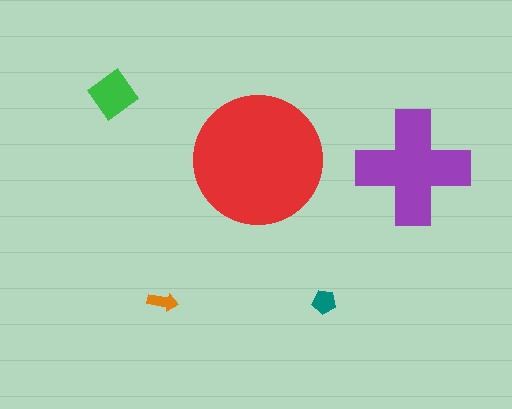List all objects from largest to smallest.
The red circle, the purple cross, the green diamond, the teal pentagon, the orange arrow.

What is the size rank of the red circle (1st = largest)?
1st.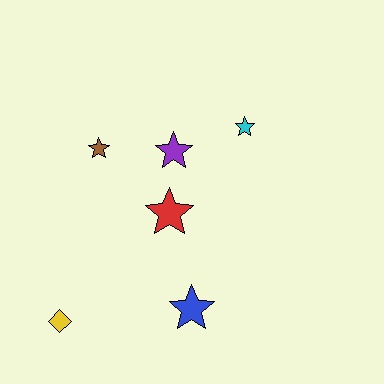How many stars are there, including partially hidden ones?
There are 5 stars.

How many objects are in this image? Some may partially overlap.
There are 6 objects.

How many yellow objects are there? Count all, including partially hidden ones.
There is 1 yellow object.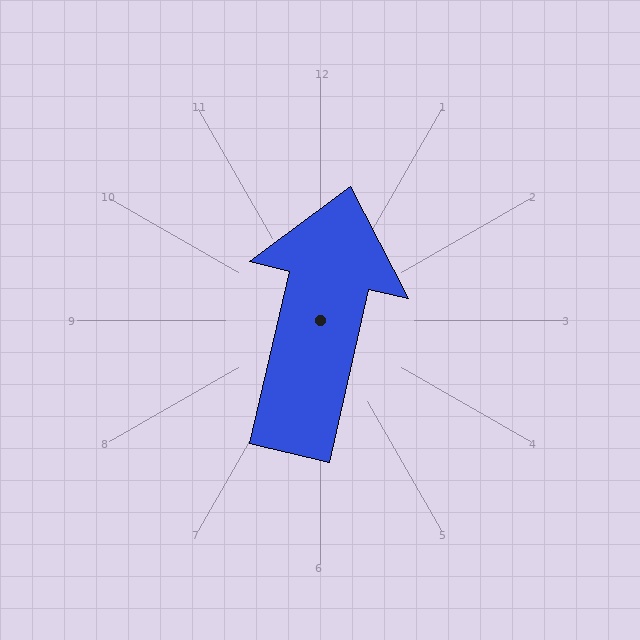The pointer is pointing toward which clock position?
Roughly 12 o'clock.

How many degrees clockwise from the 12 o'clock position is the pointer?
Approximately 13 degrees.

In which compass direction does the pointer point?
North.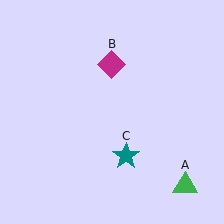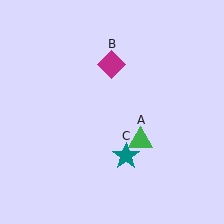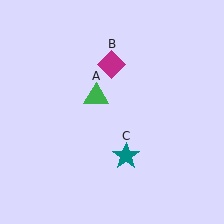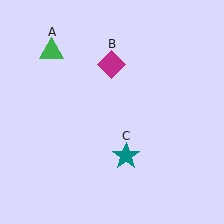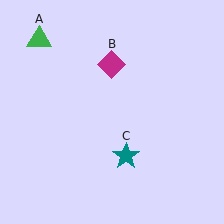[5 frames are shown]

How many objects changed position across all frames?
1 object changed position: green triangle (object A).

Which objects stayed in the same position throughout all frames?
Magenta diamond (object B) and teal star (object C) remained stationary.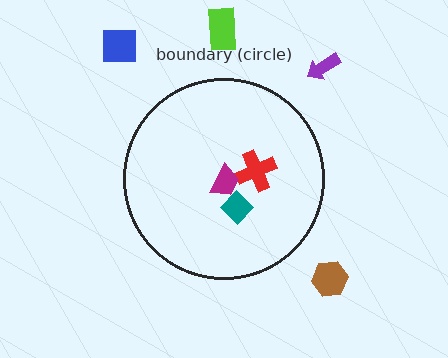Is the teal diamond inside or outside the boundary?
Inside.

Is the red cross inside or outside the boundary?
Inside.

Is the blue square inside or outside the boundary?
Outside.